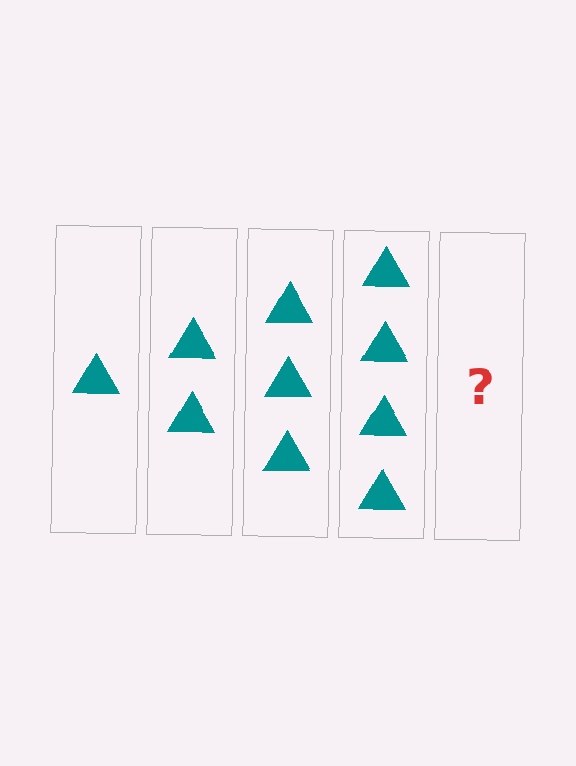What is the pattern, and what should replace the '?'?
The pattern is that each step adds one more triangle. The '?' should be 5 triangles.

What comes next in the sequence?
The next element should be 5 triangles.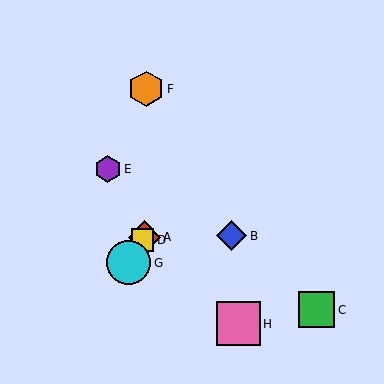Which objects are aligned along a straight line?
Objects A, D, G are aligned along a straight line.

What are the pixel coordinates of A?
Object A is at (144, 237).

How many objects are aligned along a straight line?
3 objects (A, D, G) are aligned along a straight line.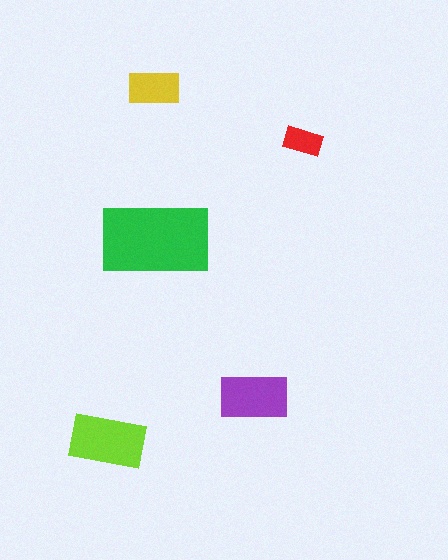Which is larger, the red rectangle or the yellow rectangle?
The yellow one.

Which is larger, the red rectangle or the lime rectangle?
The lime one.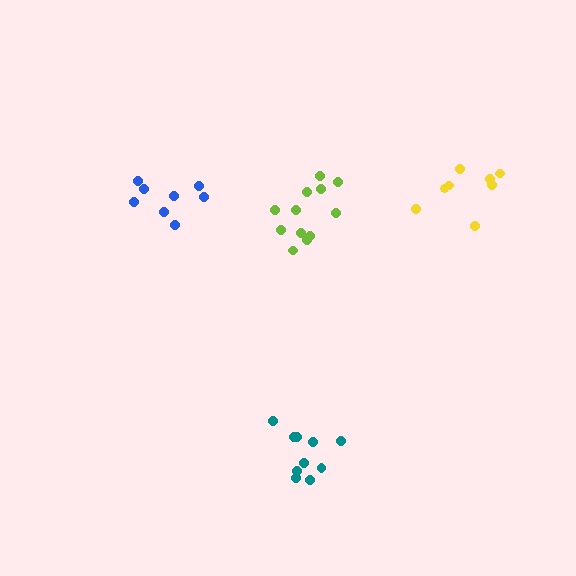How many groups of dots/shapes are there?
There are 4 groups.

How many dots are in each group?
Group 1: 12 dots, Group 2: 8 dots, Group 3: 10 dots, Group 4: 8 dots (38 total).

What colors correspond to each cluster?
The clusters are colored: lime, blue, teal, yellow.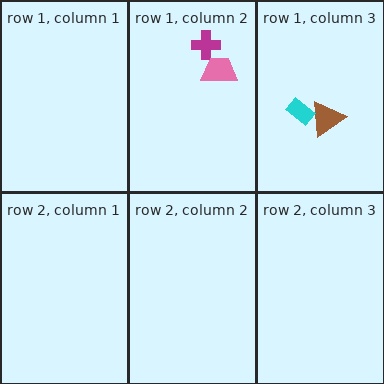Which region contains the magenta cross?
The row 1, column 2 region.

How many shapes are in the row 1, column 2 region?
2.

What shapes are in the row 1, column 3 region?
The brown triangle, the cyan rectangle.